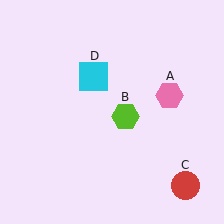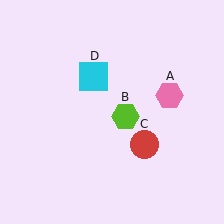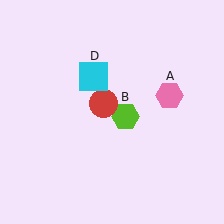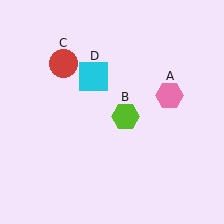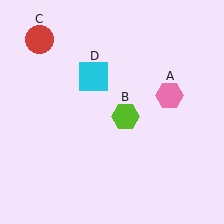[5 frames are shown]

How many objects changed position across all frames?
1 object changed position: red circle (object C).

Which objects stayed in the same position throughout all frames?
Pink hexagon (object A) and lime hexagon (object B) and cyan square (object D) remained stationary.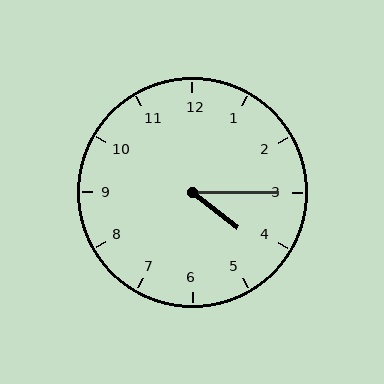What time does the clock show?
4:15.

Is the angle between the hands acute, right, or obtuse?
It is acute.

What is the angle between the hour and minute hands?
Approximately 38 degrees.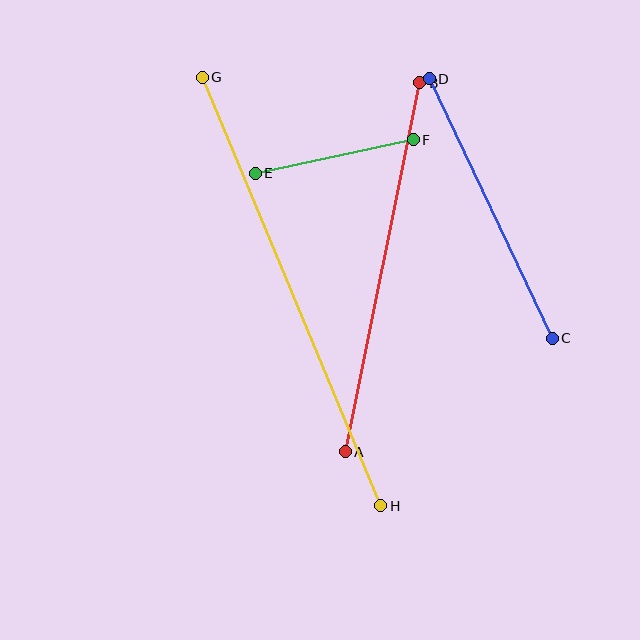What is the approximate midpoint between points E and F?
The midpoint is at approximately (334, 157) pixels.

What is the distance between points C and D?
The distance is approximately 287 pixels.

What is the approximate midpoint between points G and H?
The midpoint is at approximately (292, 291) pixels.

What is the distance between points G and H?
The distance is approximately 464 pixels.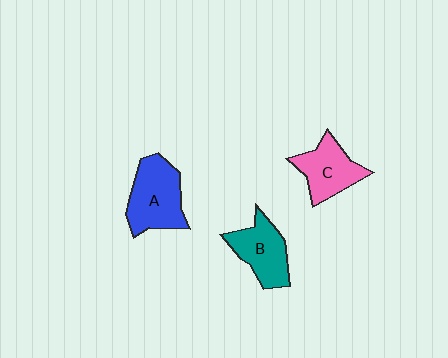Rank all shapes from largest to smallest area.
From largest to smallest: A (blue), B (teal), C (pink).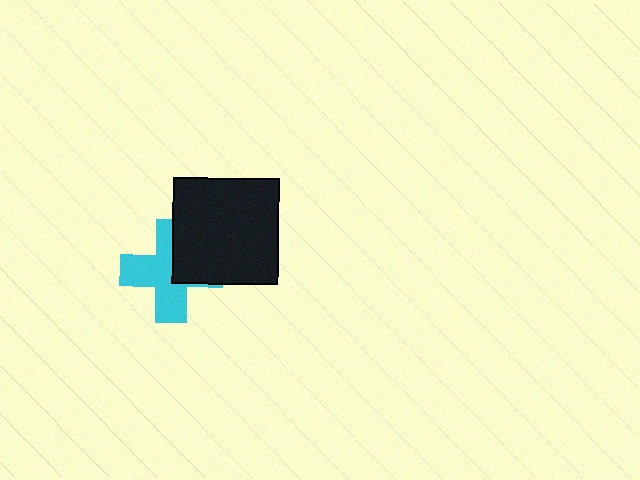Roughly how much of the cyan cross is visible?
About half of it is visible (roughly 64%).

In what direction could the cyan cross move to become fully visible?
The cyan cross could move toward the lower-left. That would shift it out from behind the black square entirely.